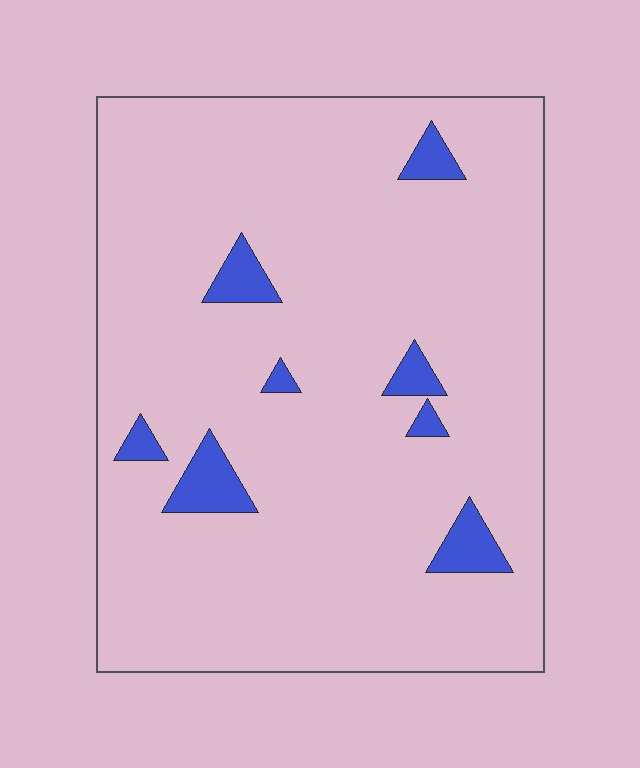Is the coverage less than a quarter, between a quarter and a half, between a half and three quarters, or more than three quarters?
Less than a quarter.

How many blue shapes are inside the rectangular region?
8.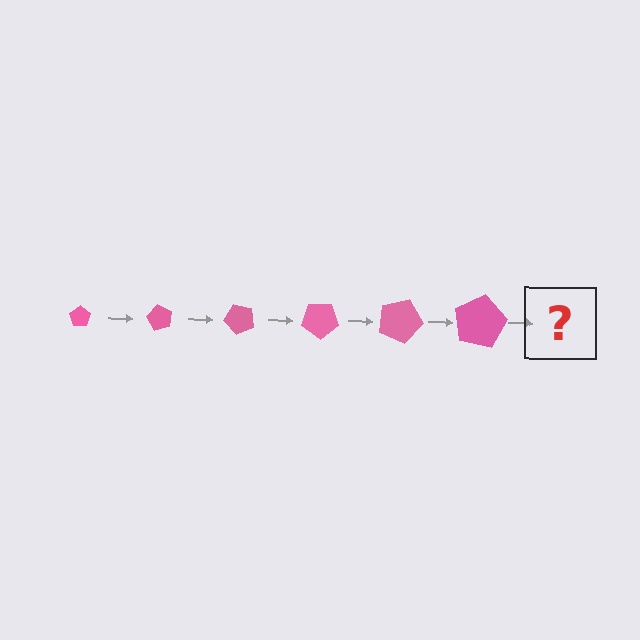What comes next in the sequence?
The next element should be a pentagon, larger than the previous one and rotated 360 degrees from the start.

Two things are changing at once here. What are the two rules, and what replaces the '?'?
The two rules are that the pentagon grows larger each step and it rotates 60 degrees each step. The '?' should be a pentagon, larger than the previous one and rotated 360 degrees from the start.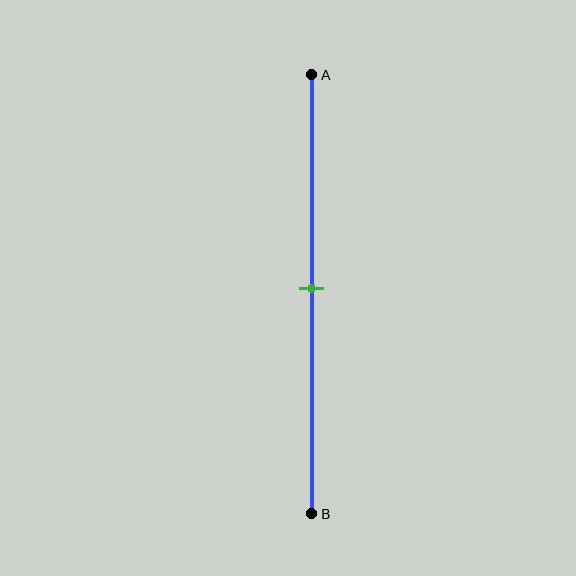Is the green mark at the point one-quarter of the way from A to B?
No, the mark is at about 50% from A, not at the 25% one-quarter point.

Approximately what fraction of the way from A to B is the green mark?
The green mark is approximately 50% of the way from A to B.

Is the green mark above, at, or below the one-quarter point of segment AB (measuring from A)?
The green mark is below the one-quarter point of segment AB.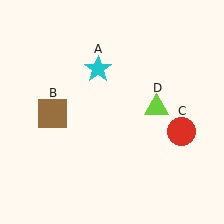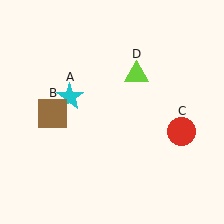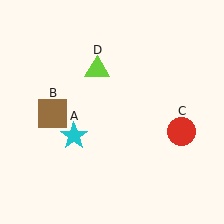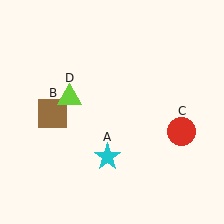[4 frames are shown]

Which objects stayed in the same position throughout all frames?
Brown square (object B) and red circle (object C) remained stationary.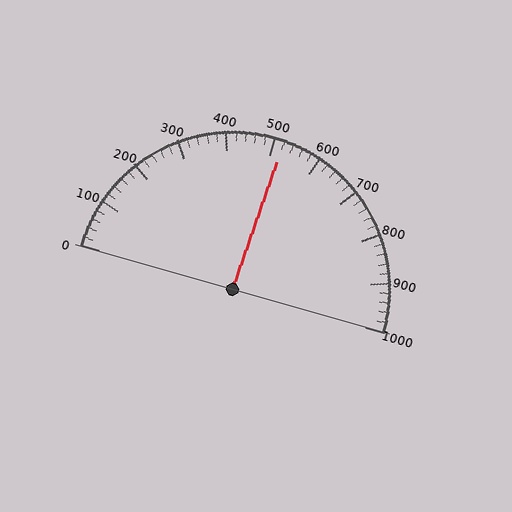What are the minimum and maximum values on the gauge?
The gauge ranges from 0 to 1000.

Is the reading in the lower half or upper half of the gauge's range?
The reading is in the upper half of the range (0 to 1000).